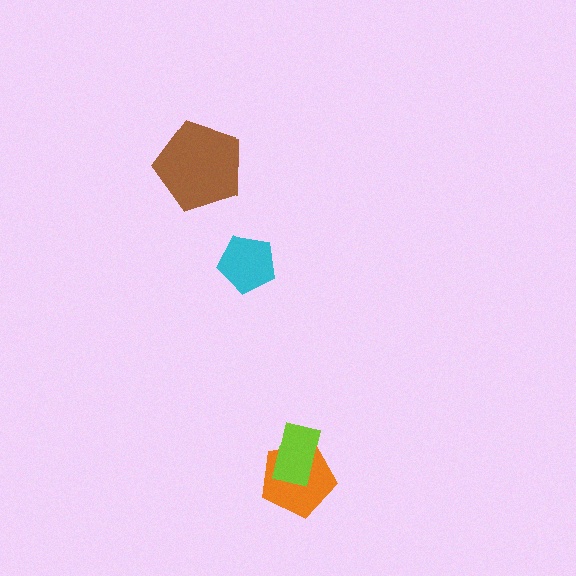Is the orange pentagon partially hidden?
Yes, it is partially covered by another shape.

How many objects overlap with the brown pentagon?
0 objects overlap with the brown pentagon.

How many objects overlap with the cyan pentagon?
0 objects overlap with the cyan pentagon.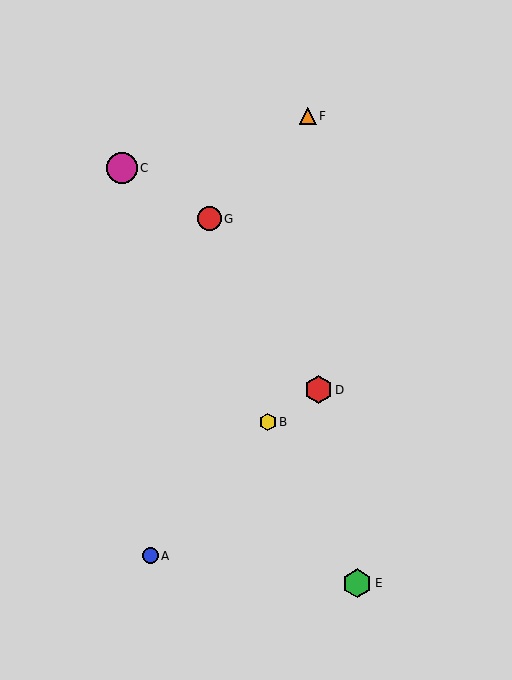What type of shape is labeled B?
Shape B is a yellow hexagon.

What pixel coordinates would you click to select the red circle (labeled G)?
Click at (209, 219) to select the red circle G.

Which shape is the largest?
The magenta circle (labeled C) is the largest.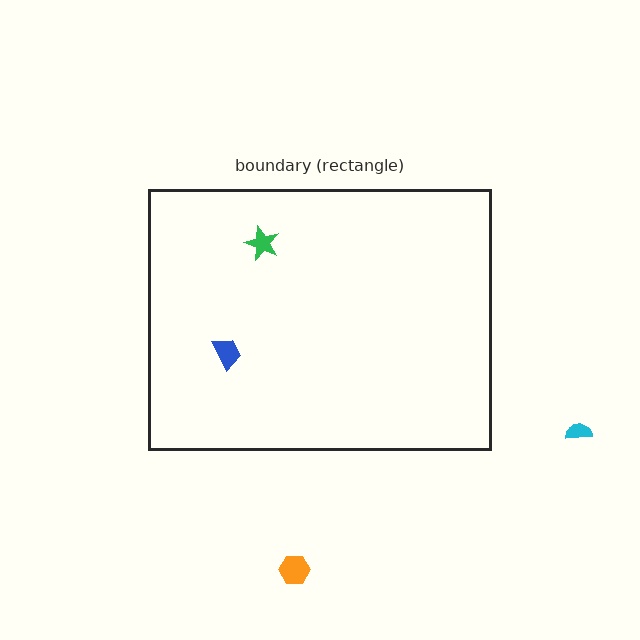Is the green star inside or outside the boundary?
Inside.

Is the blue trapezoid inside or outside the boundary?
Inside.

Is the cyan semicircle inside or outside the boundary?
Outside.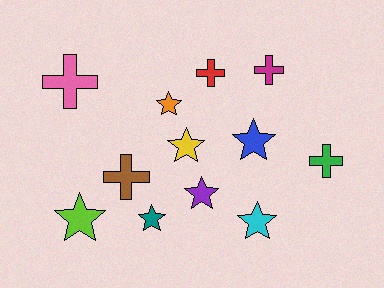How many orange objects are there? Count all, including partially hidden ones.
There is 1 orange object.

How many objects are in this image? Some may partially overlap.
There are 12 objects.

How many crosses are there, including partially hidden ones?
There are 5 crosses.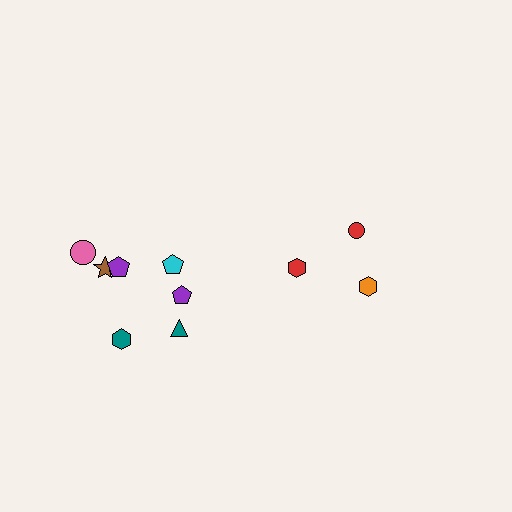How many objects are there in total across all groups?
There are 10 objects.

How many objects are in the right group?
There are 3 objects.